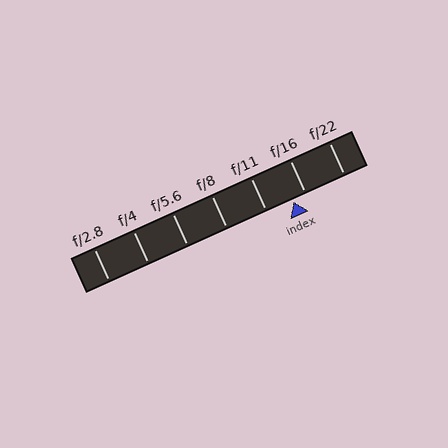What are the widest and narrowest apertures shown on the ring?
The widest aperture shown is f/2.8 and the narrowest is f/22.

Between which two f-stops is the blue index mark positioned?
The index mark is between f/11 and f/16.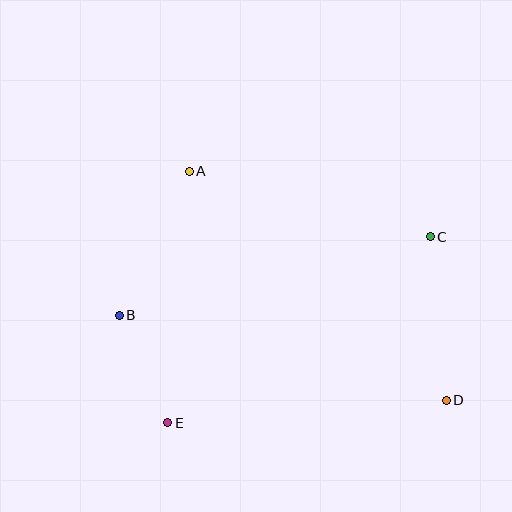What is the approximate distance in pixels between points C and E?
The distance between C and E is approximately 322 pixels.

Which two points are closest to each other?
Points B and E are closest to each other.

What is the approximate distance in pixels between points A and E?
The distance between A and E is approximately 252 pixels.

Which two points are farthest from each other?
Points A and D are farthest from each other.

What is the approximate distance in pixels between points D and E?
The distance between D and E is approximately 279 pixels.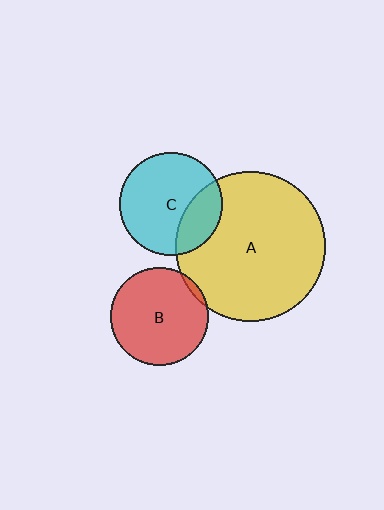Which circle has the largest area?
Circle A (yellow).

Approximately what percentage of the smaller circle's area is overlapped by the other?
Approximately 25%.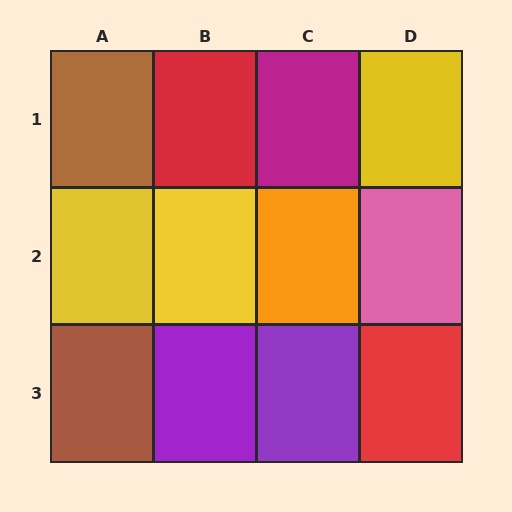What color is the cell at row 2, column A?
Yellow.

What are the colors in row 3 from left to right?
Brown, purple, purple, red.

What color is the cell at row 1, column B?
Red.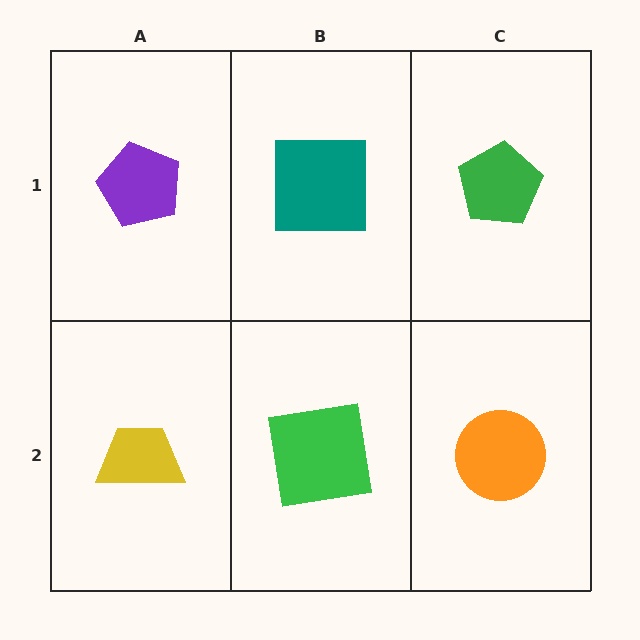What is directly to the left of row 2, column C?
A green square.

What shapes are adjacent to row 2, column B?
A teal square (row 1, column B), a yellow trapezoid (row 2, column A), an orange circle (row 2, column C).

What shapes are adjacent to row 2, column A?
A purple pentagon (row 1, column A), a green square (row 2, column B).